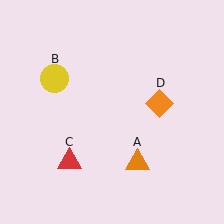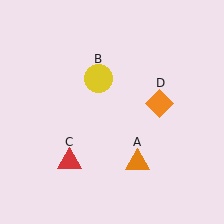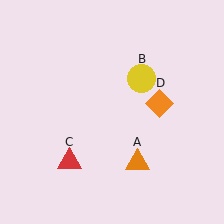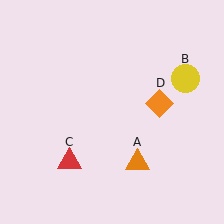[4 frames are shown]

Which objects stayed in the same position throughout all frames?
Orange triangle (object A) and red triangle (object C) and orange diamond (object D) remained stationary.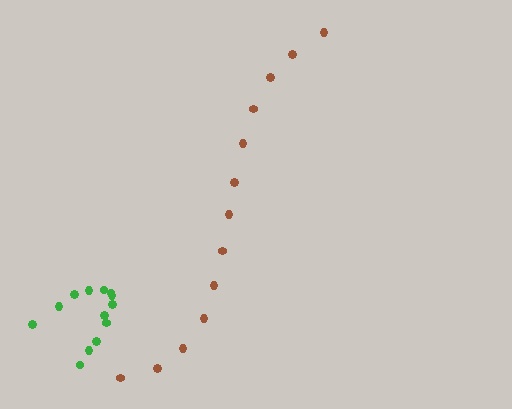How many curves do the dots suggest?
There are 2 distinct paths.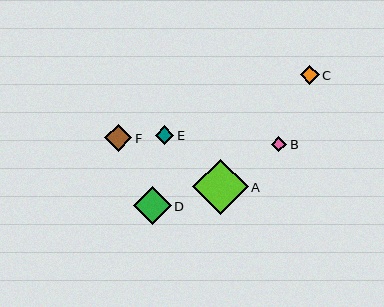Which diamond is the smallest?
Diamond B is the smallest with a size of approximately 15 pixels.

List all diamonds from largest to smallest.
From largest to smallest: A, D, F, C, E, B.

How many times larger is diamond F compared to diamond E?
Diamond F is approximately 1.5 times the size of diamond E.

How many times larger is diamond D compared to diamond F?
Diamond D is approximately 1.4 times the size of diamond F.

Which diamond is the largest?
Diamond A is the largest with a size of approximately 56 pixels.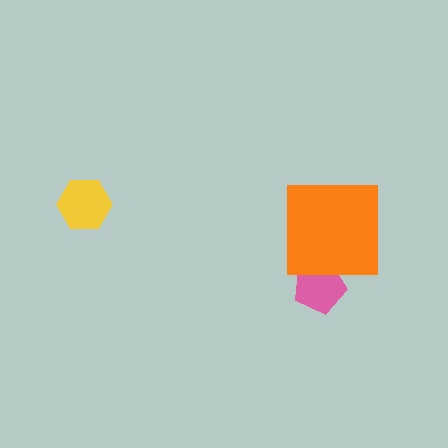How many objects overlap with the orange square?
1 object overlaps with the orange square.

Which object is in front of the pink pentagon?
The orange square is in front of the pink pentagon.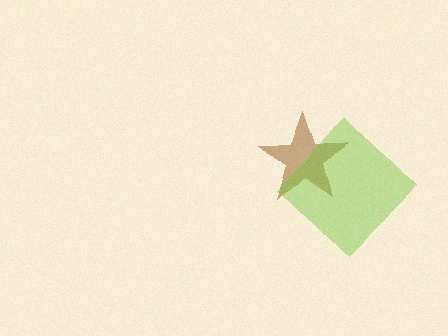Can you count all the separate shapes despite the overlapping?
Yes, there are 2 separate shapes.